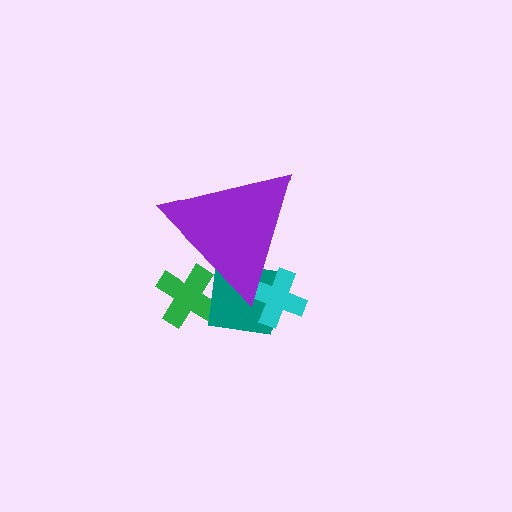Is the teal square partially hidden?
Yes, the teal square is partially hidden behind the purple triangle.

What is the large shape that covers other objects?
A purple triangle.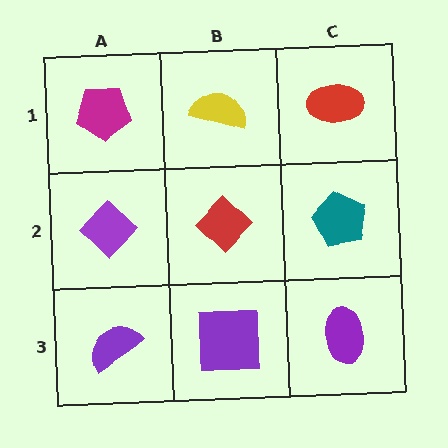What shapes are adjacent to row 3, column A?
A purple diamond (row 2, column A), a purple square (row 3, column B).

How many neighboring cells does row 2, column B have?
4.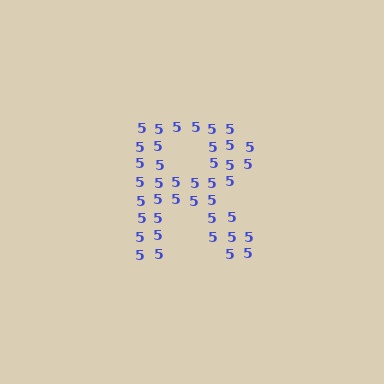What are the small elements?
The small elements are digit 5's.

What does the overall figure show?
The overall figure shows the letter R.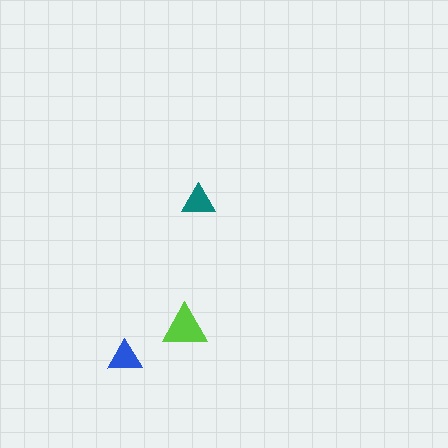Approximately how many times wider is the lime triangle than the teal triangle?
About 1.5 times wider.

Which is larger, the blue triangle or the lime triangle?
The lime one.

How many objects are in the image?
There are 3 objects in the image.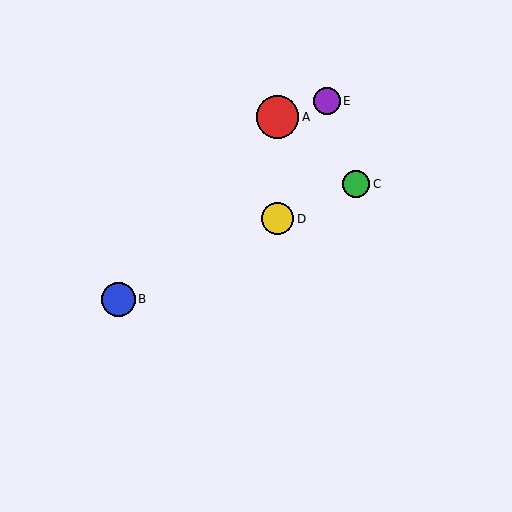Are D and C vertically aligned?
No, D is at x≈277 and C is at x≈356.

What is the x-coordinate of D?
Object D is at x≈277.